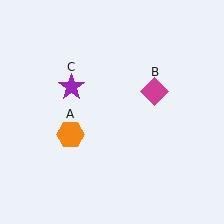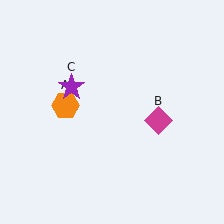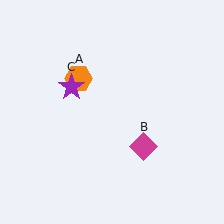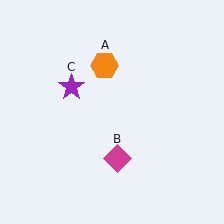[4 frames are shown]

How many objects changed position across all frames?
2 objects changed position: orange hexagon (object A), magenta diamond (object B).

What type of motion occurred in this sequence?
The orange hexagon (object A), magenta diamond (object B) rotated clockwise around the center of the scene.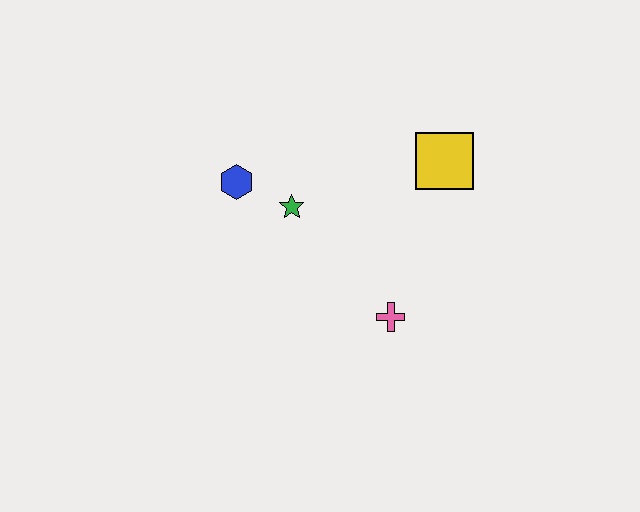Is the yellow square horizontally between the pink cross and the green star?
No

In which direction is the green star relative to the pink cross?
The green star is above the pink cross.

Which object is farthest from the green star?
The yellow square is farthest from the green star.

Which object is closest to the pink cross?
The green star is closest to the pink cross.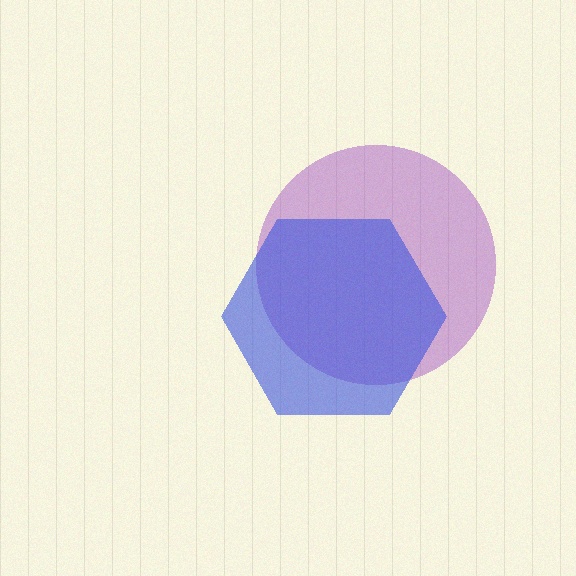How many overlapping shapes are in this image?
There are 2 overlapping shapes in the image.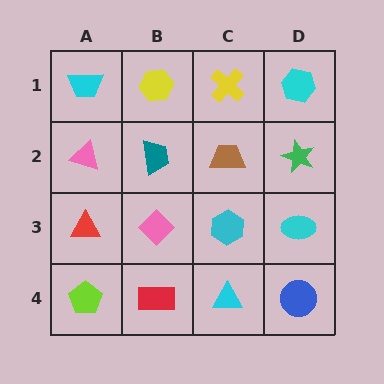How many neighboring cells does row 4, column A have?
2.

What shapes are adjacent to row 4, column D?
A cyan ellipse (row 3, column D), a cyan triangle (row 4, column C).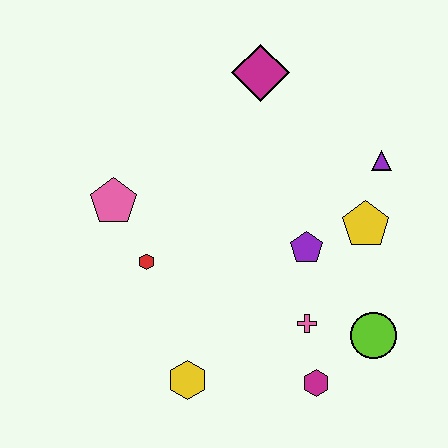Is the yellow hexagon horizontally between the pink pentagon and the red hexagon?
No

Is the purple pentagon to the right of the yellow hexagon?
Yes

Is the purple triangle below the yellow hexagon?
No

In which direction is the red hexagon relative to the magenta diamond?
The red hexagon is below the magenta diamond.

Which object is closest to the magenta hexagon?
The pink cross is closest to the magenta hexagon.